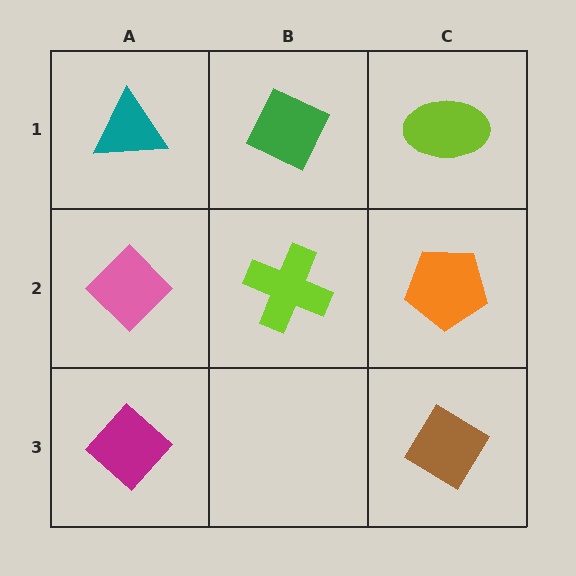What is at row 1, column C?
A lime ellipse.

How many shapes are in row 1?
3 shapes.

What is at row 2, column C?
An orange pentagon.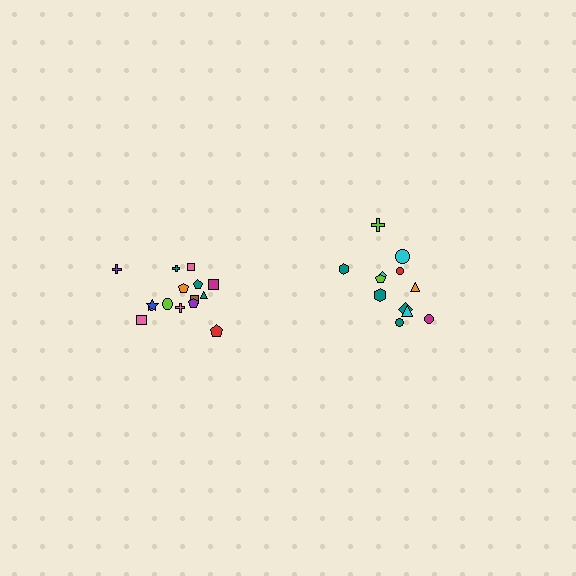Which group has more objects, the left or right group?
The left group.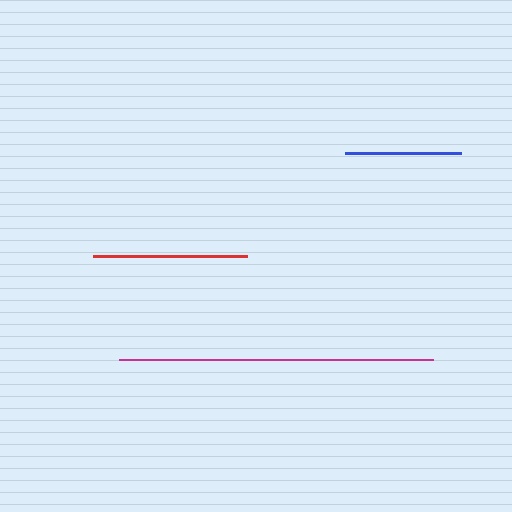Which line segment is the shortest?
The blue line is the shortest at approximately 116 pixels.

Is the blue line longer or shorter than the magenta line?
The magenta line is longer than the blue line.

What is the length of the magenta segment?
The magenta segment is approximately 314 pixels long.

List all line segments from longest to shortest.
From longest to shortest: magenta, red, blue.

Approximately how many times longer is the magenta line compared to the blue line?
The magenta line is approximately 2.7 times the length of the blue line.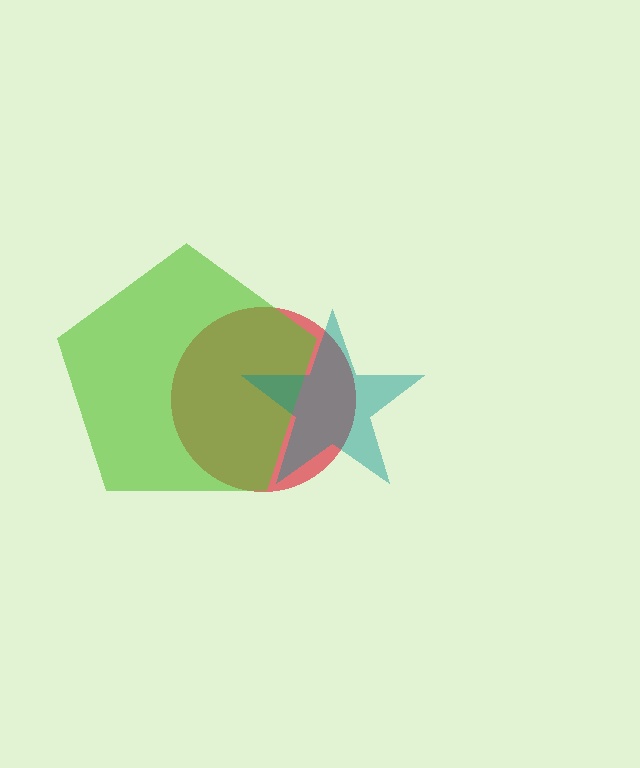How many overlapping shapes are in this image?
There are 3 overlapping shapes in the image.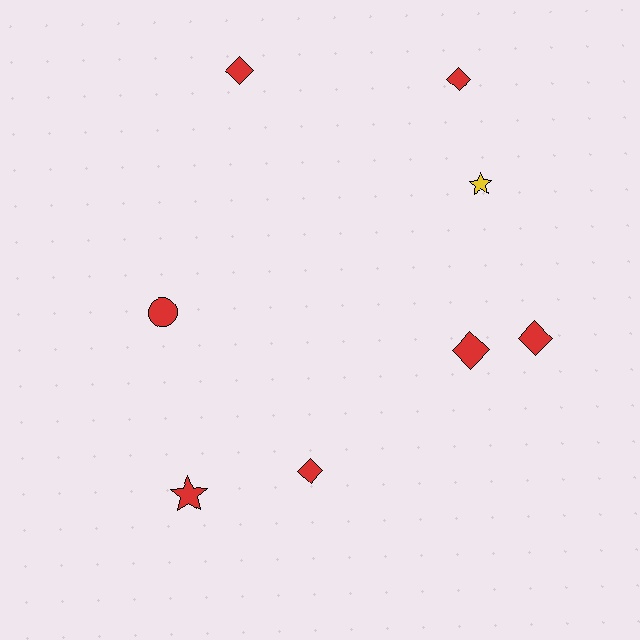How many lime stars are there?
There are no lime stars.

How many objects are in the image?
There are 8 objects.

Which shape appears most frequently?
Diamond, with 5 objects.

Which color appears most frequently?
Red, with 7 objects.